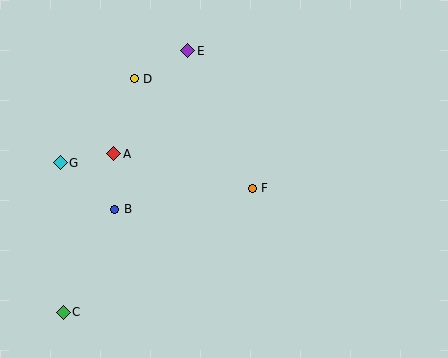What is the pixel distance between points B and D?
The distance between B and D is 132 pixels.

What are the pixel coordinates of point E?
Point E is at (188, 51).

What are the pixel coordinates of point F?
Point F is at (252, 188).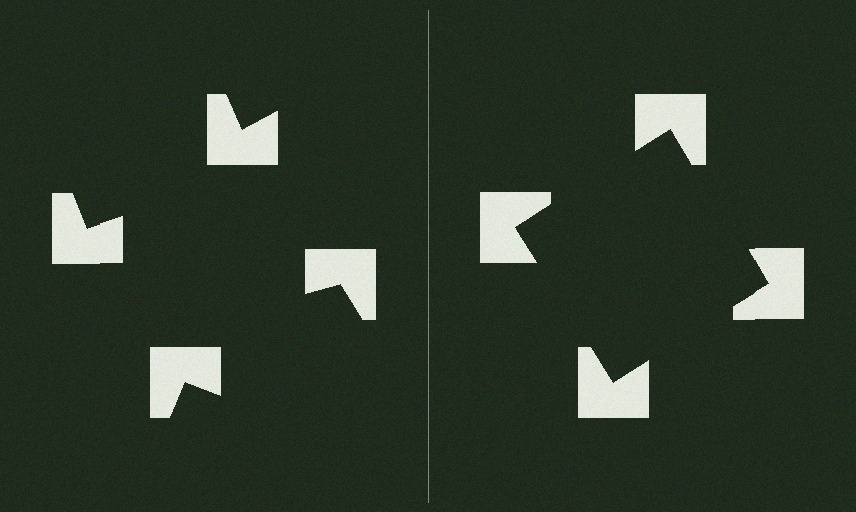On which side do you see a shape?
An illusory square appears on the right side. On the left side the wedge cuts are rotated, so no coherent shape forms.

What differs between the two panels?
The notched squares are positioned identically on both sides; only the wedge orientations differ. On the right they align to a square; on the left they are misaligned.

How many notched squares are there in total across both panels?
8 — 4 on each side.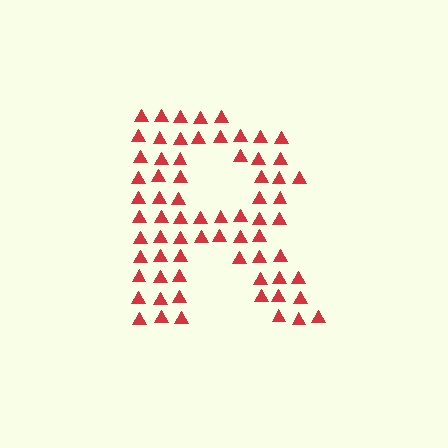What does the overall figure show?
The overall figure shows the letter R.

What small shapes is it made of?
It is made of small triangles.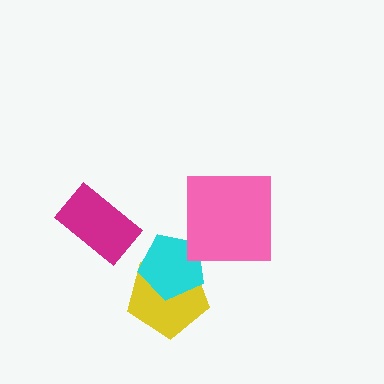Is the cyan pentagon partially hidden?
No, no other shape covers it.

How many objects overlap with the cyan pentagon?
1 object overlaps with the cyan pentagon.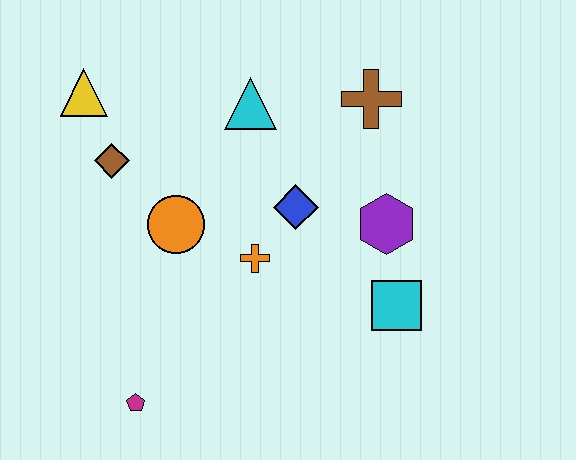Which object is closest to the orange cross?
The blue diamond is closest to the orange cross.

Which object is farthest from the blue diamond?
The magenta pentagon is farthest from the blue diamond.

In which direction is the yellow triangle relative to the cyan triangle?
The yellow triangle is to the left of the cyan triangle.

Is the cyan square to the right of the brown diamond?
Yes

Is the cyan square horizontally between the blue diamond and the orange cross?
No